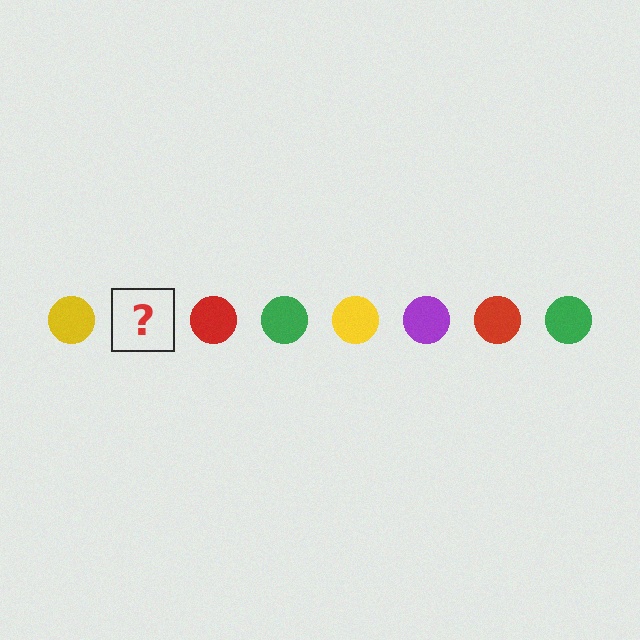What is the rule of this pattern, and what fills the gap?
The rule is that the pattern cycles through yellow, purple, red, green circles. The gap should be filled with a purple circle.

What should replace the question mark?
The question mark should be replaced with a purple circle.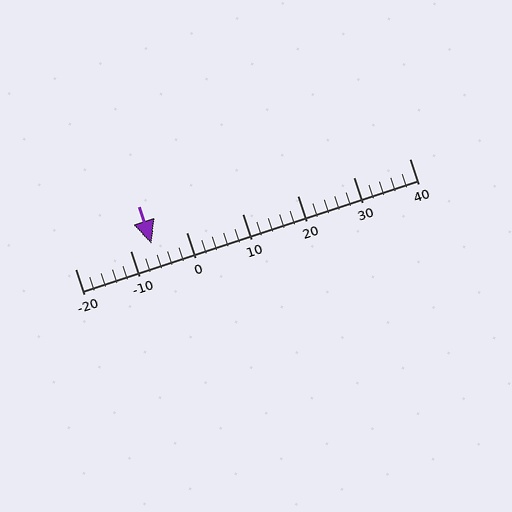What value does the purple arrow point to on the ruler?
The purple arrow points to approximately -6.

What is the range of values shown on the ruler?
The ruler shows values from -20 to 40.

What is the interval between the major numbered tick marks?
The major tick marks are spaced 10 units apart.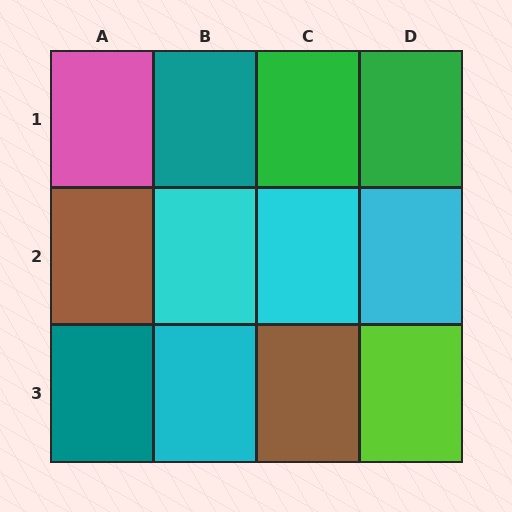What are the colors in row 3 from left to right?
Teal, cyan, brown, lime.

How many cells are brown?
2 cells are brown.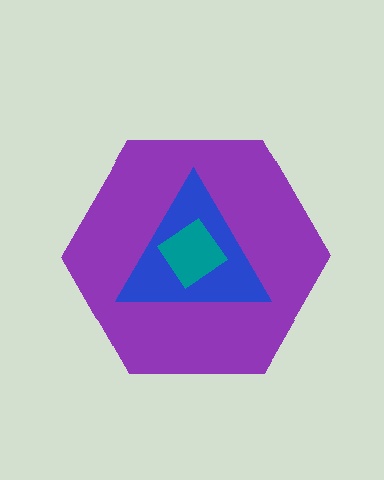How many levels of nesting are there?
3.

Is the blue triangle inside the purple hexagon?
Yes.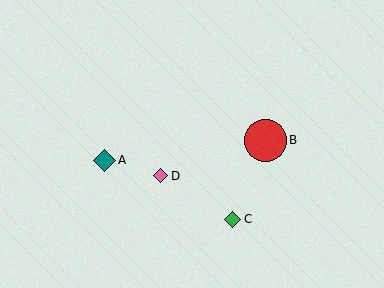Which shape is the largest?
The red circle (labeled B) is the largest.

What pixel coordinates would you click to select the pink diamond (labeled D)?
Click at (161, 176) to select the pink diamond D.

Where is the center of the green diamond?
The center of the green diamond is at (232, 219).